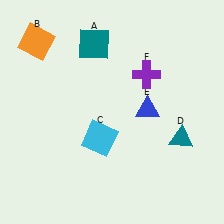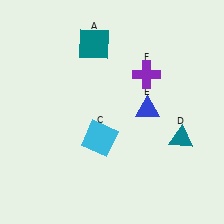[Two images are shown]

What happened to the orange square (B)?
The orange square (B) was removed in Image 2. It was in the top-left area of Image 1.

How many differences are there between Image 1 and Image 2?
There is 1 difference between the two images.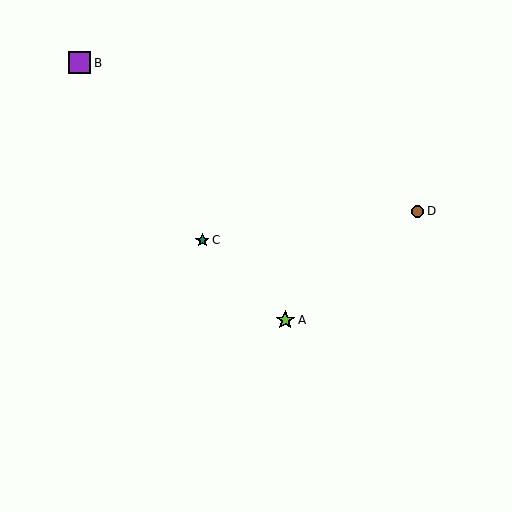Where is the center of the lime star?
The center of the lime star is at (285, 320).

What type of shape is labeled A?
Shape A is a lime star.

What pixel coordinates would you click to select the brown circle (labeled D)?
Click at (418, 211) to select the brown circle D.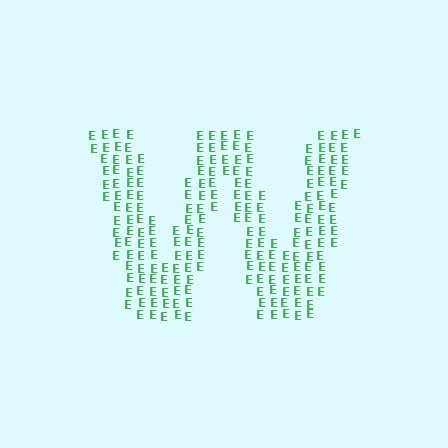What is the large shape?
The large shape is the letter W.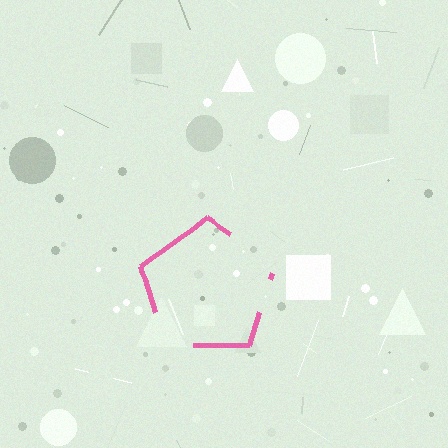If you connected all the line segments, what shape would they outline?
They would outline a pentagon.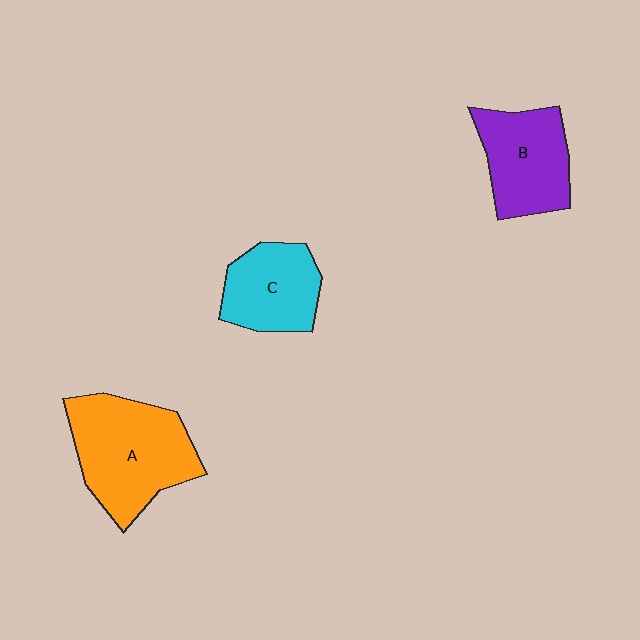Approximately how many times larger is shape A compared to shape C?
Approximately 1.5 times.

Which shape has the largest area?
Shape A (orange).